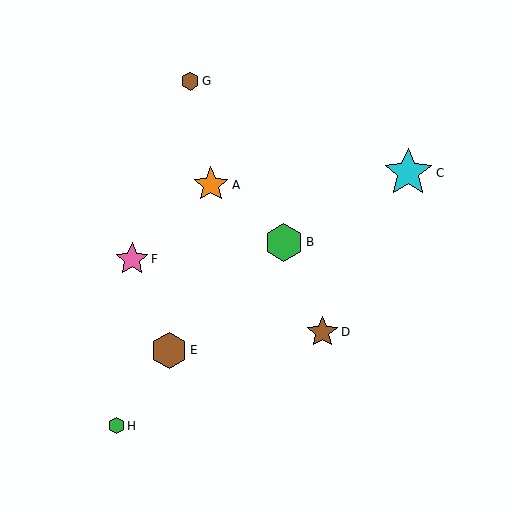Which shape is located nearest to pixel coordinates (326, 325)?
The brown star (labeled D) at (322, 332) is nearest to that location.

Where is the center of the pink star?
The center of the pink star is at (132, 259).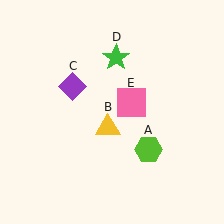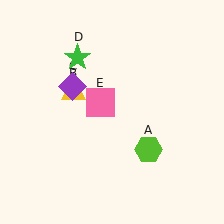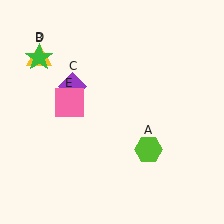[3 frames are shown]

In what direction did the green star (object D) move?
The green star (object D) moved left.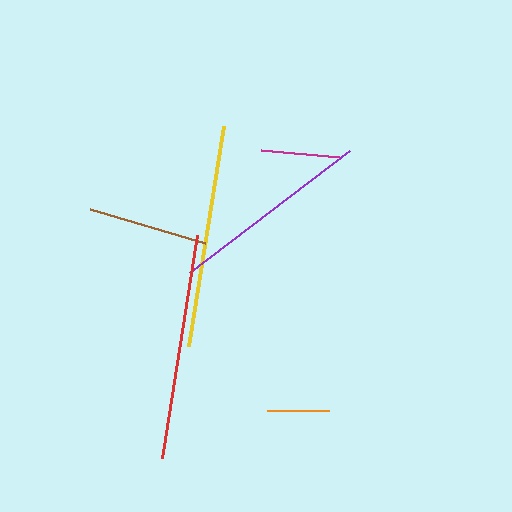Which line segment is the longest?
The red line is the longest at approximately 226 pixels.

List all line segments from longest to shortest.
From longest to shortest: red, yellow, purple, brown, magenta, orange.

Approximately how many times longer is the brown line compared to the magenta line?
The brown line is approximately 1.5 times the length of the magenta line.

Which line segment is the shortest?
The orange line is the shortest at approximately 62 pixels.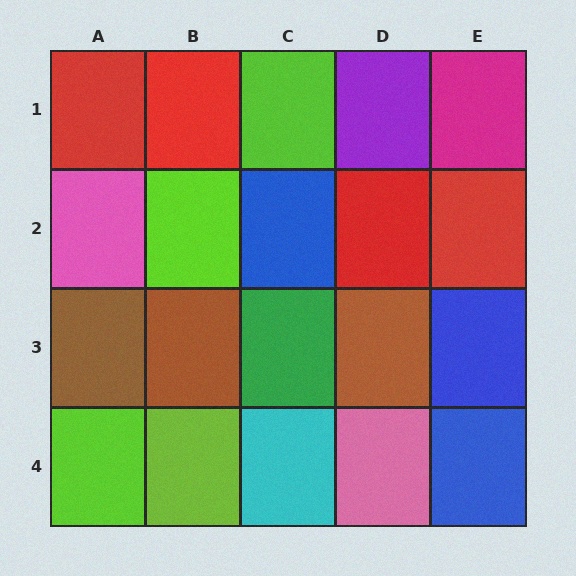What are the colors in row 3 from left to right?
Brown, brown, green, brown, blue.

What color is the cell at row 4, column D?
Pink.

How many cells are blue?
3 cells are blue.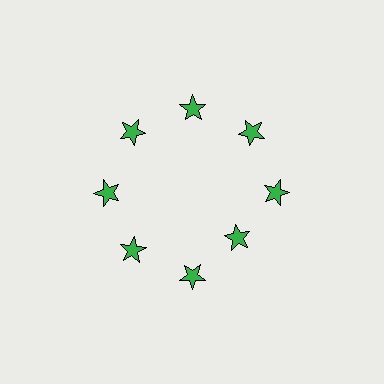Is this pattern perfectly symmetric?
No. The 8 green stars are arranged in a ring, but one element near the 4 o'clock position is pulled inward toward the center, breaking the 8-fold rotational symmetry.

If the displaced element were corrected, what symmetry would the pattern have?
It would have 8-fold rotational symmetry — the pattern would map onto itself every 45 degrees.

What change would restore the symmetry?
The symmetry would be restored by moving it outward, back onto the ring so that all 8 stars sit at equal angles and equal distance from the center.